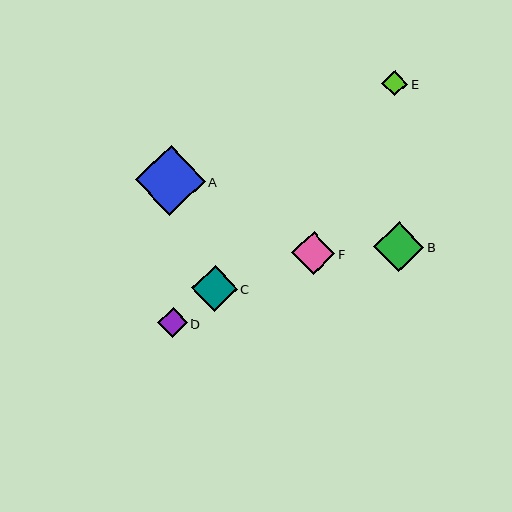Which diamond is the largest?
Diamond A is the largest with a size of approximately 70 pixels.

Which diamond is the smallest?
Diamond E is the smallest with a size of approximately 26 pixels.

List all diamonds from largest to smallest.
From largest to smallest: A, B, C, F, D, E.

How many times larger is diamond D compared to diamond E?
Diamond D is approximately 1.2 times the size of diamond E.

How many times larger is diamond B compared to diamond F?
Diamond B is approximately 1.1 times the size of diamond F.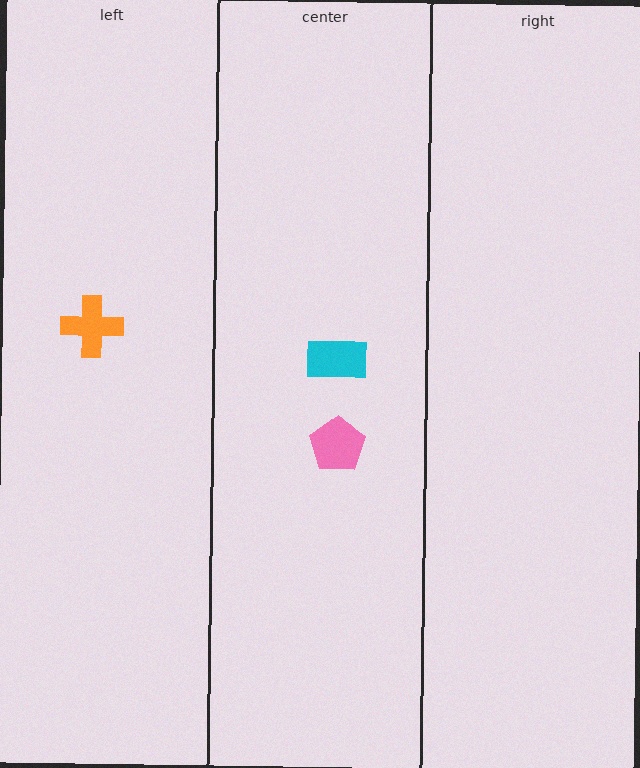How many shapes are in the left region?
1.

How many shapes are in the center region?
2.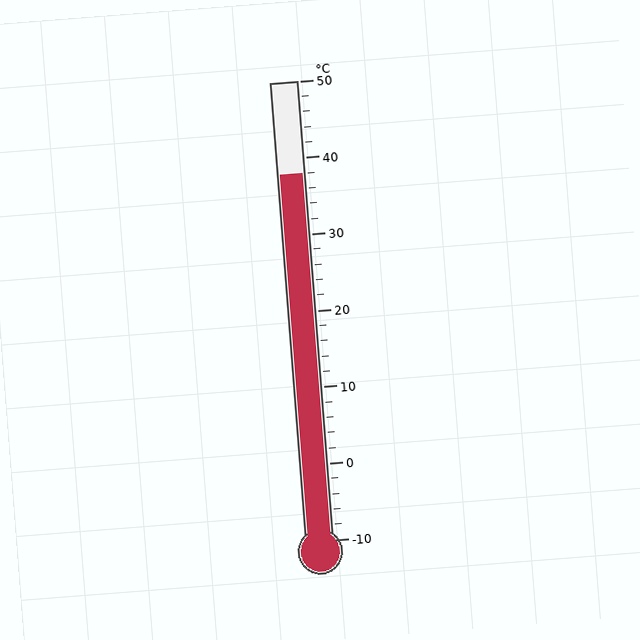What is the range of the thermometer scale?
The thermometer scale ranges from -10°C to 50°C.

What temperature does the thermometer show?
The thermometer shows approximately 38°C.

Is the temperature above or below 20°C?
The temperature is above 20°C.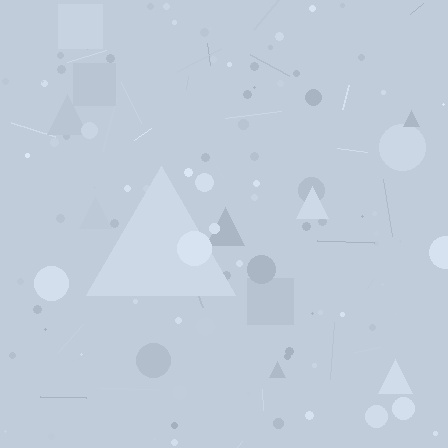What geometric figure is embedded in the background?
A triangle is embedded in the background.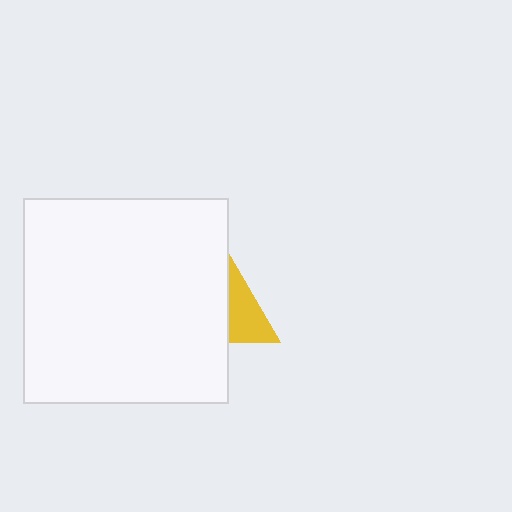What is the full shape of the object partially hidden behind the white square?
The partially hidden object is a yellow triangle.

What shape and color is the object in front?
The object in front is a white square.